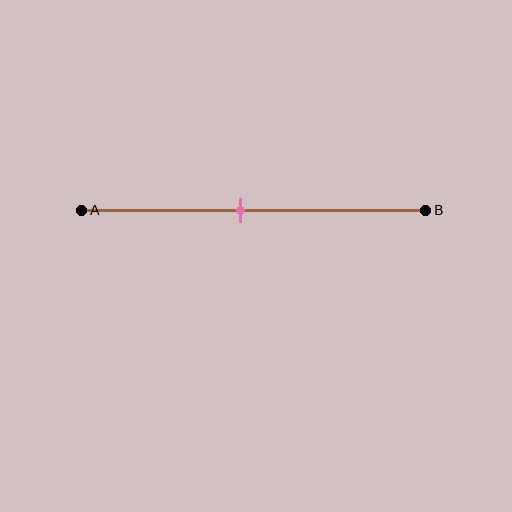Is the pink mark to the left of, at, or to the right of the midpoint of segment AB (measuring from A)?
The pink mark is to the left of the midpoint of segment AB.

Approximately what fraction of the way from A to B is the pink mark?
The pink mark is approximately 45% of the way from A to B.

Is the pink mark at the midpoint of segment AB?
No, the mark is at about 45% from A, not at the 50% midpoint.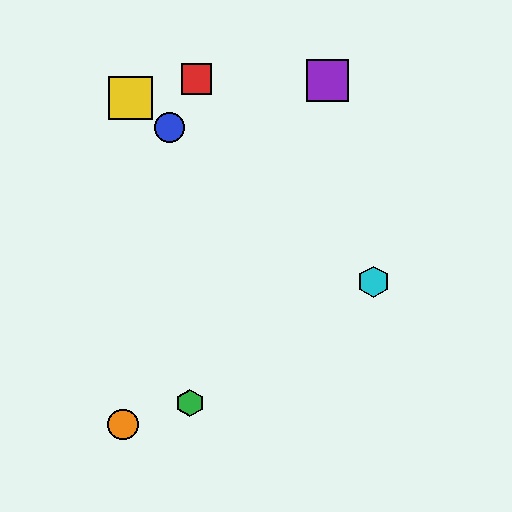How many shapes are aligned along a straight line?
3 shapes (the blue circle, the yellow square, the cyan hexagon) are aligned along a straight line.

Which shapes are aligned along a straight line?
The blue circle, the yellow square, the cyan hexagon are aligned along a straight line.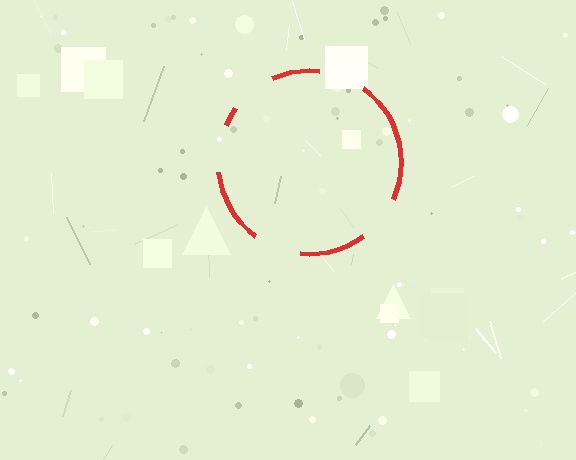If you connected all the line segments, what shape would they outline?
They would outline a circle.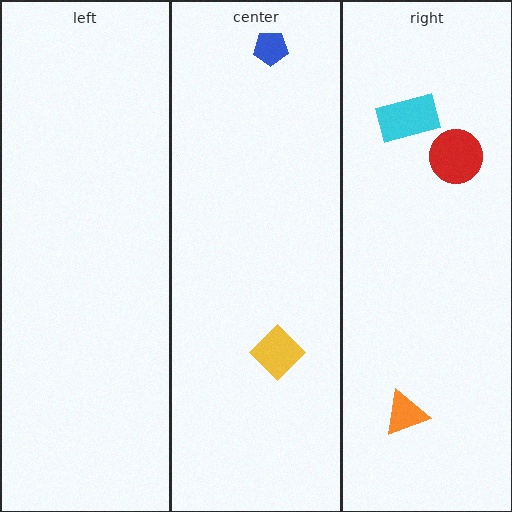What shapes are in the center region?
The yellow diamond, the blue pentagon.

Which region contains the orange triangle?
The right region.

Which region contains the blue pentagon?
The center region.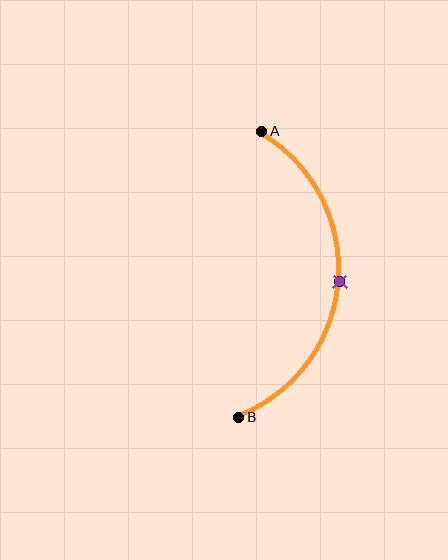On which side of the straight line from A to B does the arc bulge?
The arc bulges to the right of the straight line connecting A and B.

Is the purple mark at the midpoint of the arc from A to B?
Yes. The purple mark lies on the arc at equal arc-length from both A and B — it is the arc midpoint.